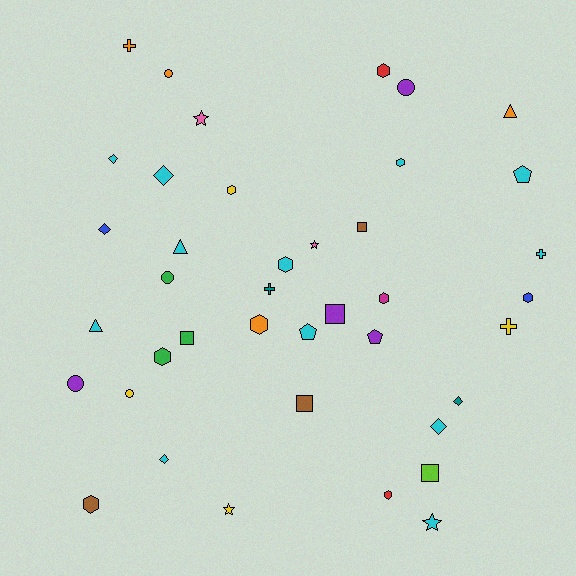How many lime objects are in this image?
There is 1 lime object.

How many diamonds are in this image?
There are 6 diamonds.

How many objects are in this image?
There are 40 objects.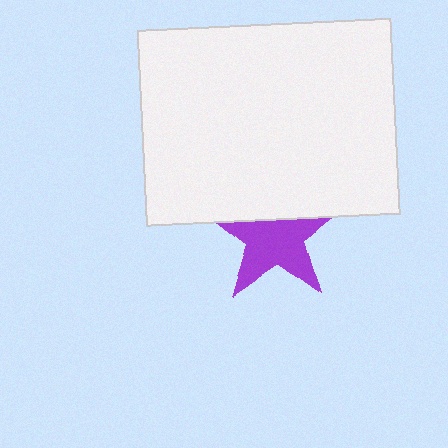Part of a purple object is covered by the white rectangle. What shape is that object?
It is a star.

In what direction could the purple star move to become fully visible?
The purple star could move down. That would shift it out from behind the white rectangle entirely.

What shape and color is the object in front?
The object in front is a white rectangle.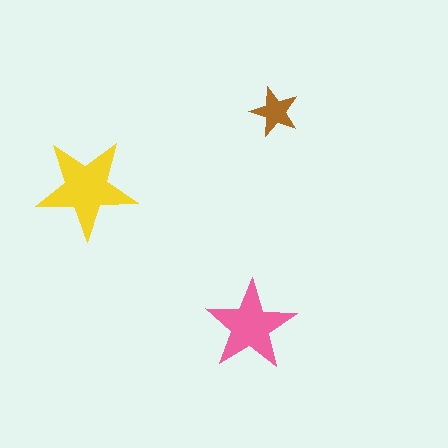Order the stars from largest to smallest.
the yellow one, the pink one, the brown one.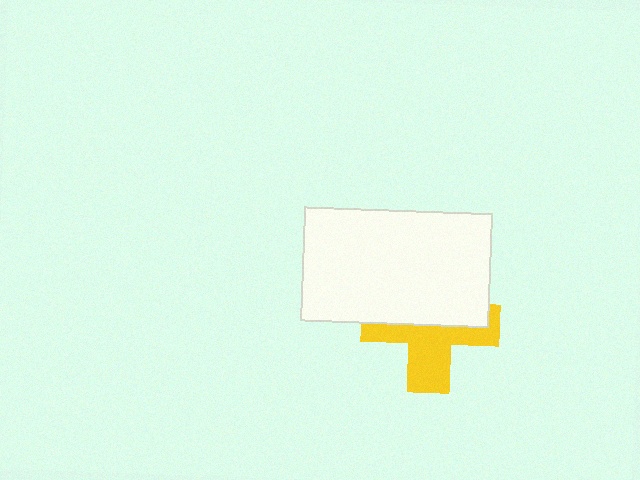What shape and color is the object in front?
The object in front is a white rectangle.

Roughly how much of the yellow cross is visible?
About half of it is visible (roughly 49%).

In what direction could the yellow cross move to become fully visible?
The yellow cross could move down. That would shift it out from behind the white rectangle entirely.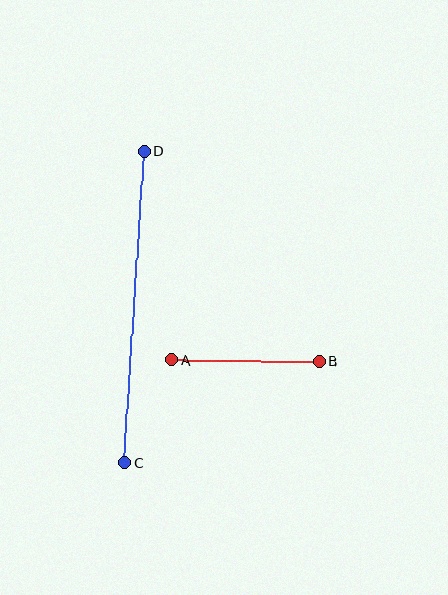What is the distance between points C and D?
The distance is approximately 311 pixels.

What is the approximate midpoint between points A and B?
The midpoint is at approximately (246, 361) pixels.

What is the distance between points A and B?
The distance is approximately 147 pixels.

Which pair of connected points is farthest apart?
Points C and D are farthest apart.